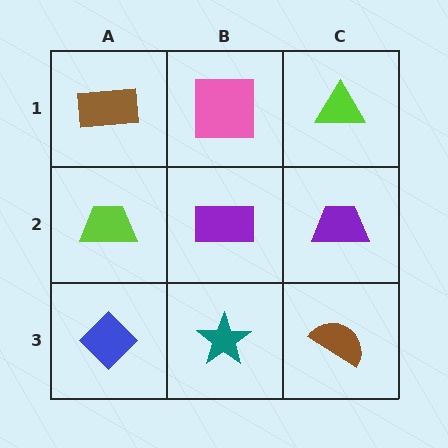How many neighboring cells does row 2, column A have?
3.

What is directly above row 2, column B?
A pink square.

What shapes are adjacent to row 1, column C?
A purple trapezoid (row 2, column C), a pink square (row 1, column B).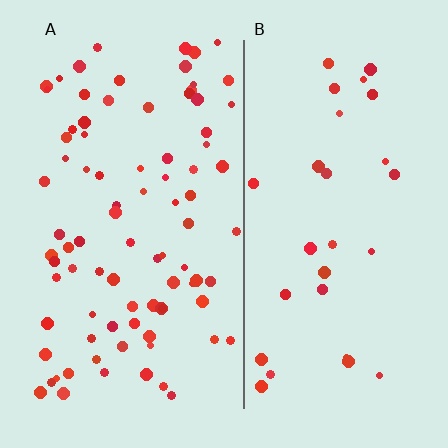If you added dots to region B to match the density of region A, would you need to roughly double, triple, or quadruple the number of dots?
Approximately triple.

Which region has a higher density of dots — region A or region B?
A (the left).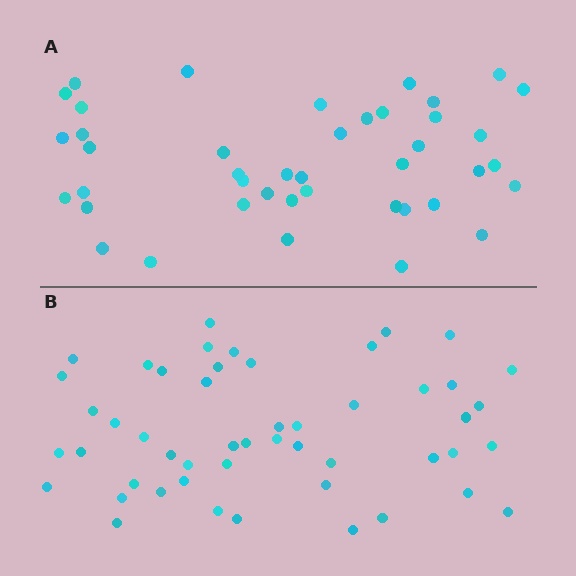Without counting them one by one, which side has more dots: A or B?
Region B (the bottom region) has more dots.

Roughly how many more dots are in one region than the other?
Region B has roughly 8 or so more dots than region A.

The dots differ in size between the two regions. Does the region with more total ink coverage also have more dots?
No. Region A has more total ink coverage because its dots are larger, but region B actually contains more individual dots. Total area can be misleading — the number of items is what matters here.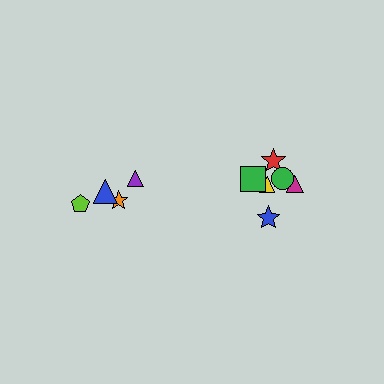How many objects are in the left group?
There are 4 objects.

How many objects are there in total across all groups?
There are 11 objects.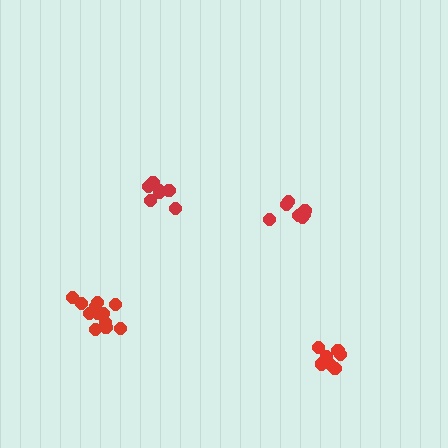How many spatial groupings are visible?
There are 4 spatial groupings.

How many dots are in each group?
Group 1: 8 dots, Group 2: 7 dots, Group 3: 7 dots, Group 4: 12 dots (34 total).